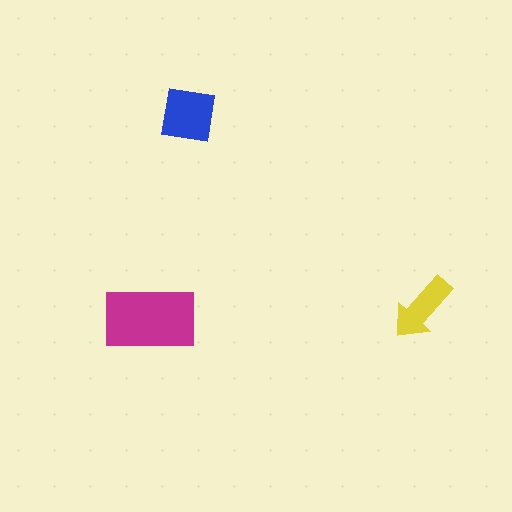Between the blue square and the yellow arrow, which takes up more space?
The blue square.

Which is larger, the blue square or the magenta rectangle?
The magenta rectangle.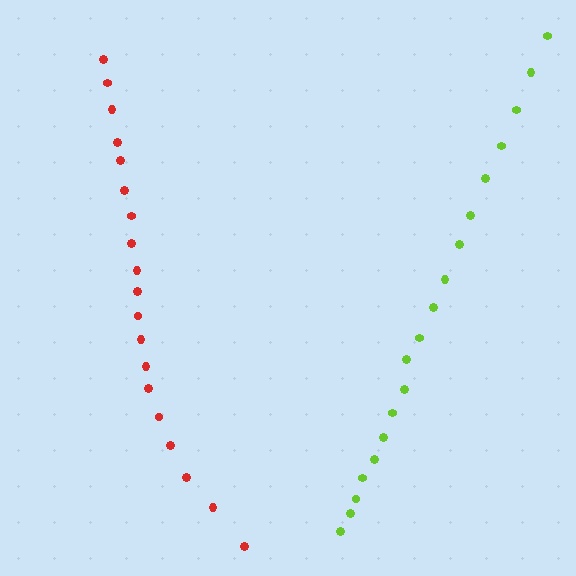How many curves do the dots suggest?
There are 2 distinct paths.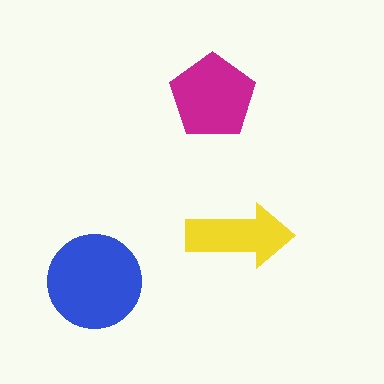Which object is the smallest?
The yellow arrow.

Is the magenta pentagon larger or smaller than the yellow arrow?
Larger.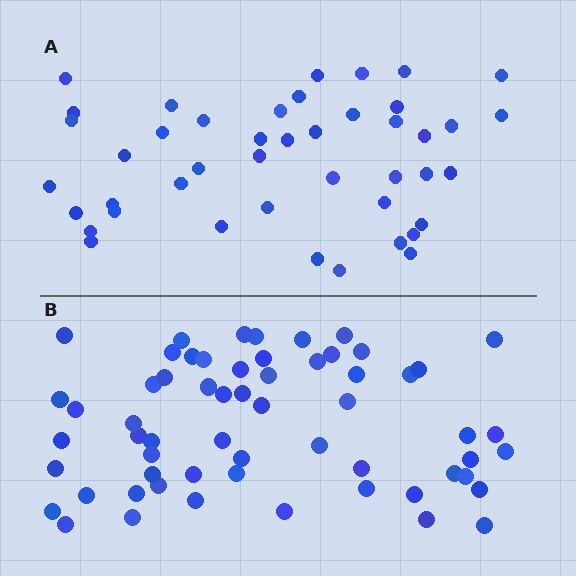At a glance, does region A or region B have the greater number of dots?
Region B (the bottom region) has more dots.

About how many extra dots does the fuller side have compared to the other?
Region B has approximately 15 more dots than region A.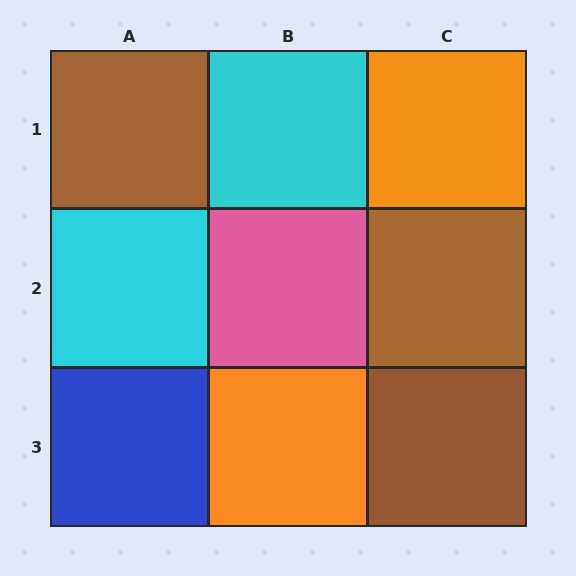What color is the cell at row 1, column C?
Orange.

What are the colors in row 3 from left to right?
Blue, orange, brown.